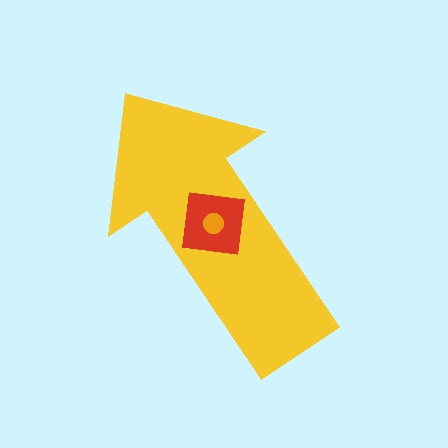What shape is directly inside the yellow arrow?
The red square.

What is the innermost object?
The orange circle.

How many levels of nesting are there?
3.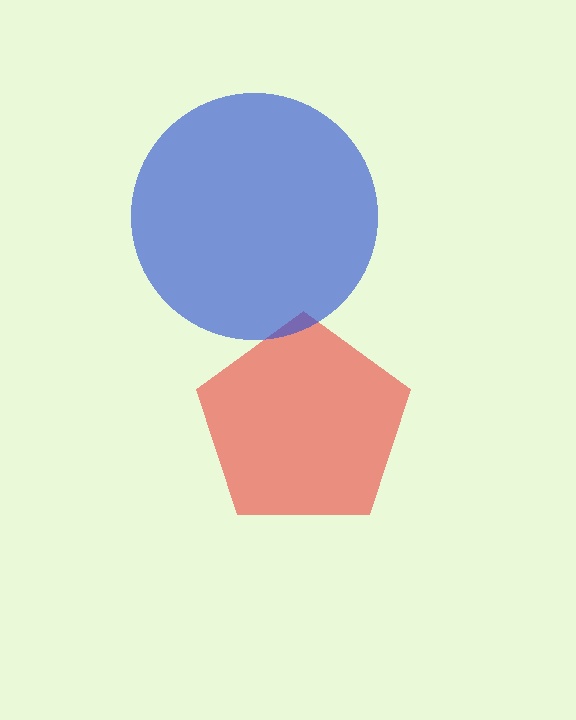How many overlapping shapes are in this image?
There are 2 overlapping shapes in the image.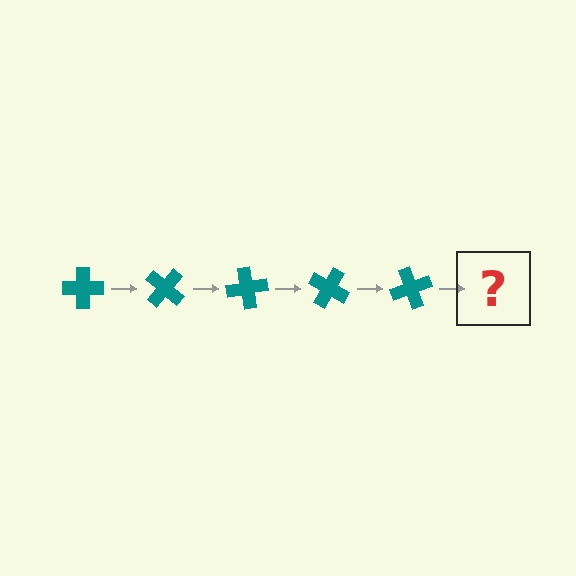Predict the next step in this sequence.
The next step is a teal cross rotated 200 degrees.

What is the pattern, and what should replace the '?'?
The pattern is that the cross rotates 40 degrees each step. The '?' should be a teal cross rotated 200 degrees.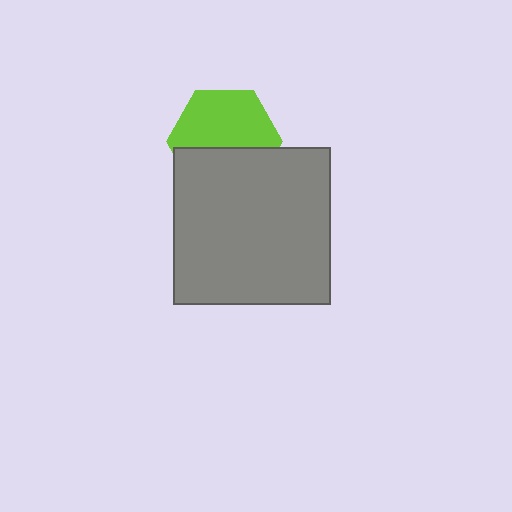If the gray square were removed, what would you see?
You would see the complete lime hexagon.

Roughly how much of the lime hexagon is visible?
About half of it is visible (roughly 59%).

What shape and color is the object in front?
The object in front is a gray square.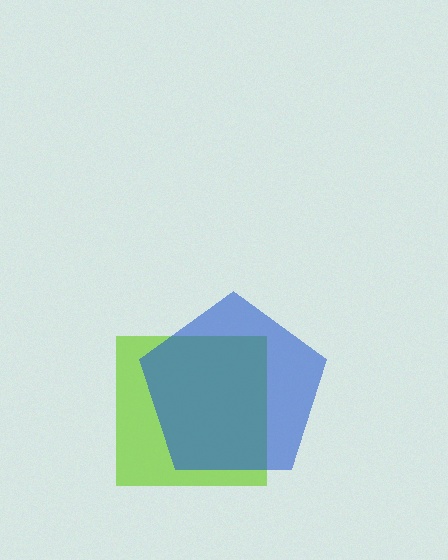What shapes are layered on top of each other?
The layered shapes are: a lime square, a blue pentagon.